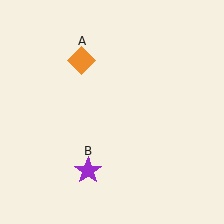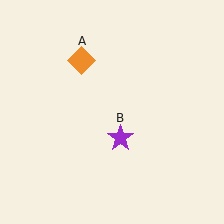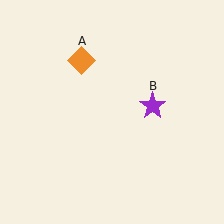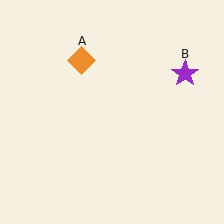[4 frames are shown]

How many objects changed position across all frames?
1 object changed position: purple star (object B).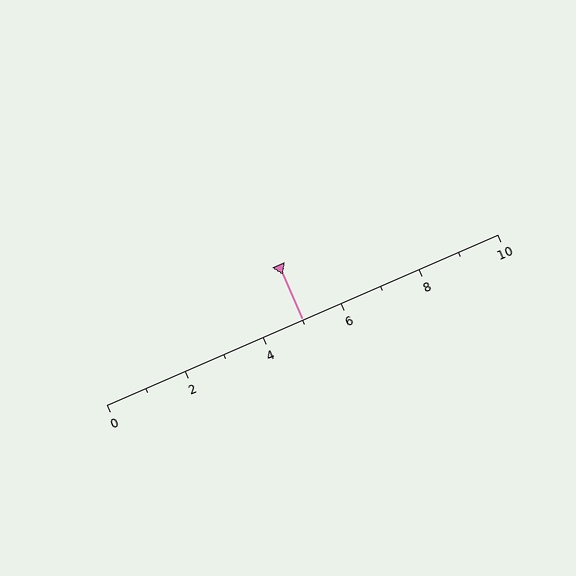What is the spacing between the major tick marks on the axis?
The major ticks are spaced 2 apart.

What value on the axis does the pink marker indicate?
The marker indicates approximately 5.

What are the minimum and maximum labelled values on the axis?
The axis runs from 0 to 10.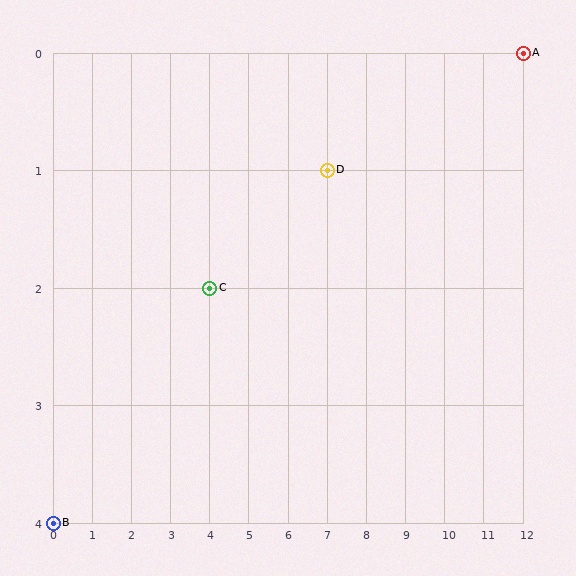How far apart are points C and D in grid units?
Points C and D are 3 columns and 1 row apart (about 3.2 grid units diagonally).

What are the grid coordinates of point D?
Point D is at grid coordinates (7, 1).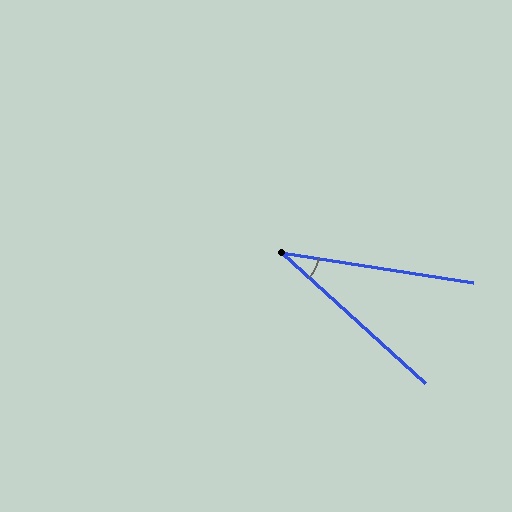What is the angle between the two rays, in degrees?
Approximately 33 degrees.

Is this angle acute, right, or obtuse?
It is acute.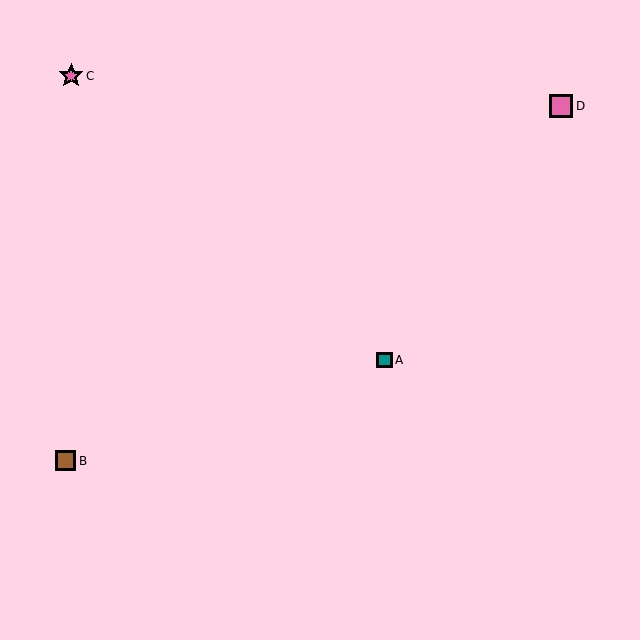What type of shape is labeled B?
Shape B is a brown square.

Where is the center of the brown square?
The center of the brown square is at (66, 461).